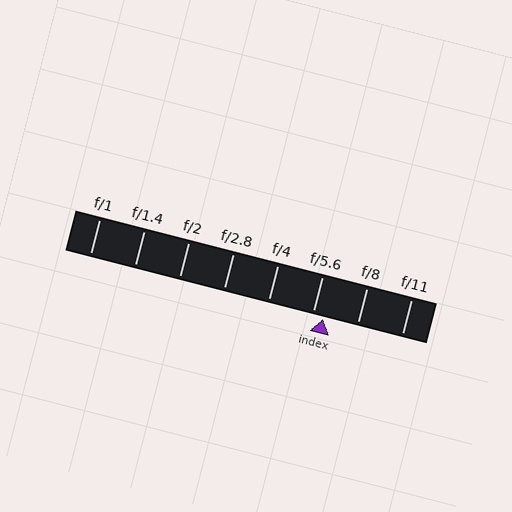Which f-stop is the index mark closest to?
The index mark is closest to f/5.6.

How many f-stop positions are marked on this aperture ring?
There are 8 f-stop positions marked.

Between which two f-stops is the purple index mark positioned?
The index mark is between f/5.6 and f/8.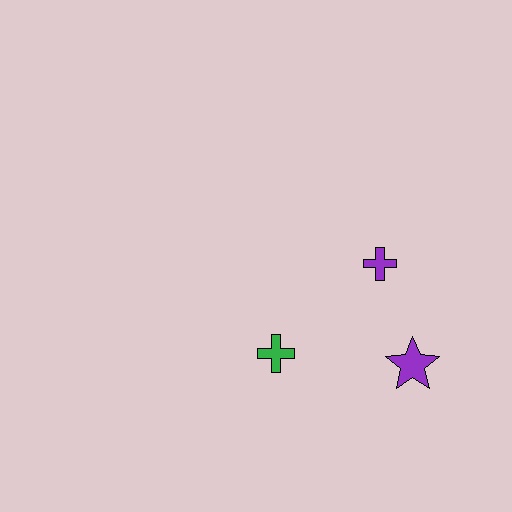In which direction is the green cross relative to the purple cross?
The green cross is to the left of the purple cross.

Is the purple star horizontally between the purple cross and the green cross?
No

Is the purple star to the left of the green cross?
No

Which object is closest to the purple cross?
The purple star is closest to the purple cross.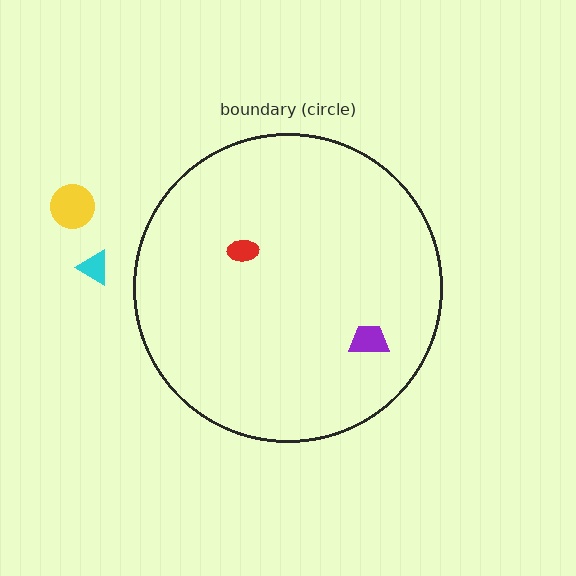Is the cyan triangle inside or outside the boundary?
Outside.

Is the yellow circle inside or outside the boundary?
Outside.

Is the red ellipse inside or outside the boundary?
Inside.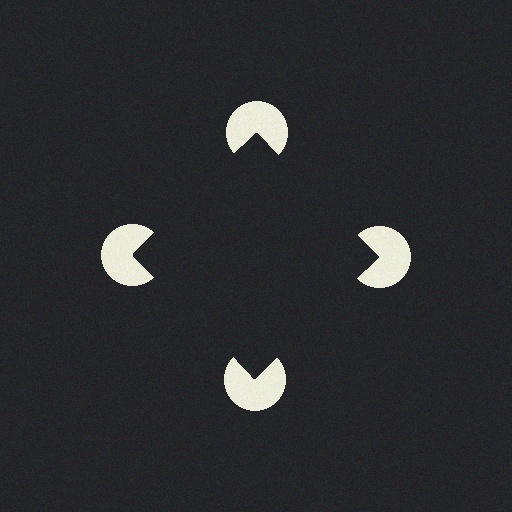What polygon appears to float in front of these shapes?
An illusory square — its edges are inferred from the aligned wedge cuts in the pac-man discs, not physically drawn.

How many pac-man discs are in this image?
There are 4 — one at each vertex of the illusory square.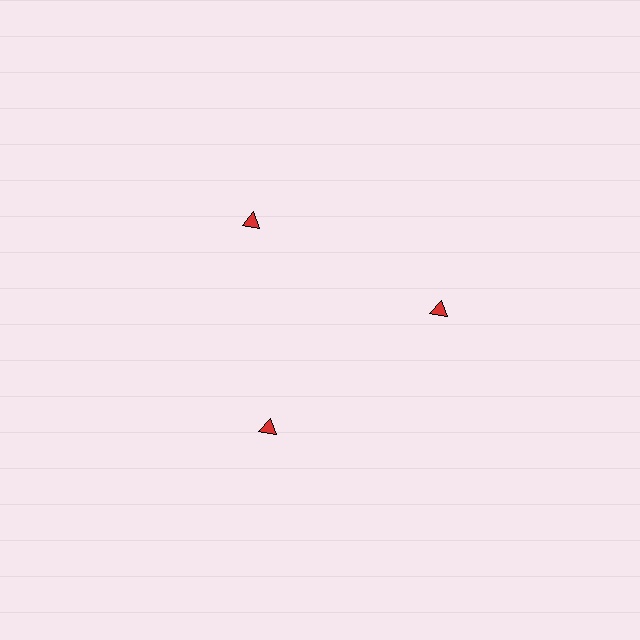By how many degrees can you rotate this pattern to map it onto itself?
The pattern maps onto itself every 120 degrees of rotation.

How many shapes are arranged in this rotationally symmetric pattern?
There are 3 shapes, arranged in 3 groups of 1.